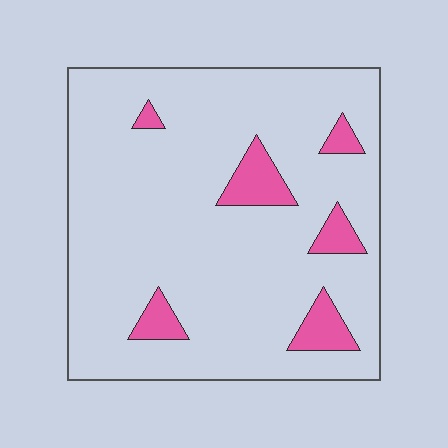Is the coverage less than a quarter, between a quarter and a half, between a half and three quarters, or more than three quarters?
Less than a quarter.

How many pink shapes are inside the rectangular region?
6.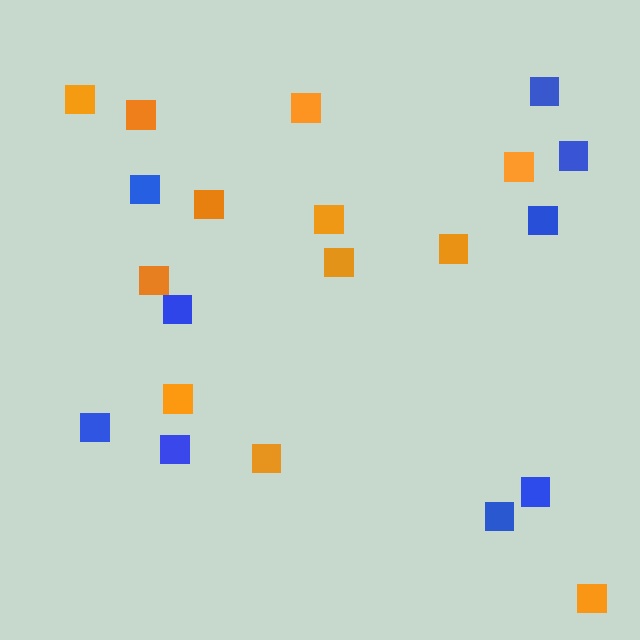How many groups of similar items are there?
There are 2 groups: one group of blue squares (9) and one group of orange squares (12).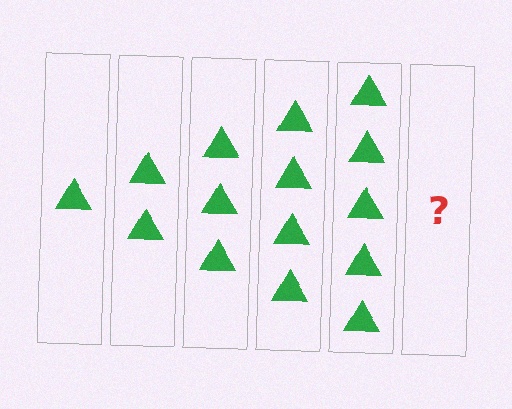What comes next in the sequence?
The next element should be 6 triangles.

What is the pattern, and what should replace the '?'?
The pattern is that each step adds one more triangle. The '?' should be 6 triangles.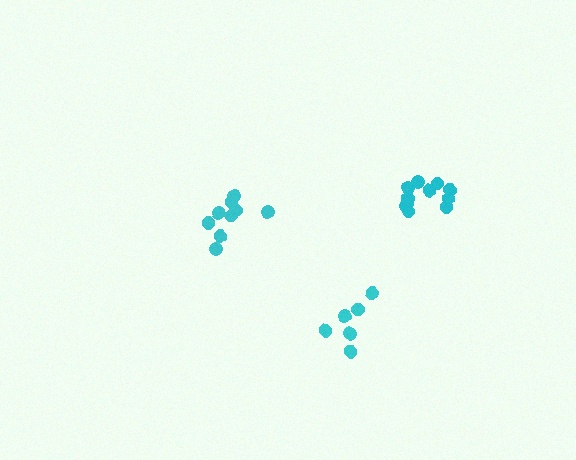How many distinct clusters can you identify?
There are 3 distinct clusters.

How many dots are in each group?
Group 1: 9 dots, Group 2: 11 dots, Group 3: 6 dots (26 total).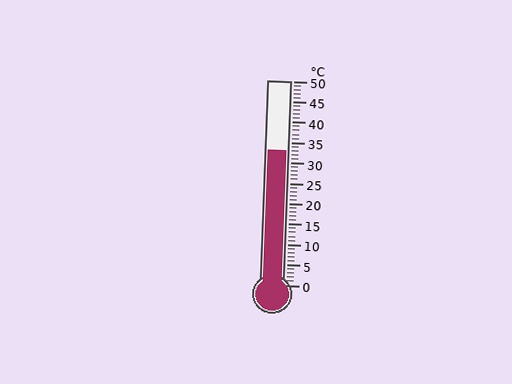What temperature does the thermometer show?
The thermometer shows approximately 33°C.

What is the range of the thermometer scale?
The thermometer scale ranges from 0°C to 50°C.